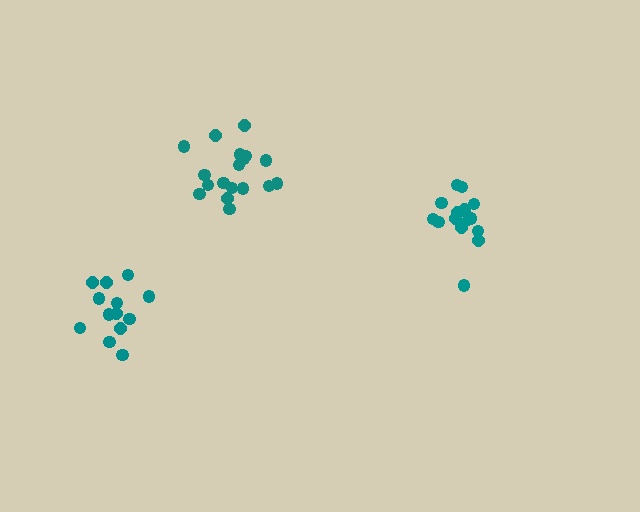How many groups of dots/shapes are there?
There are 3 groups.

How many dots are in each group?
Group 1: 16 dots, Group 2: 18 dots, Group 3: 13 dots (47 total).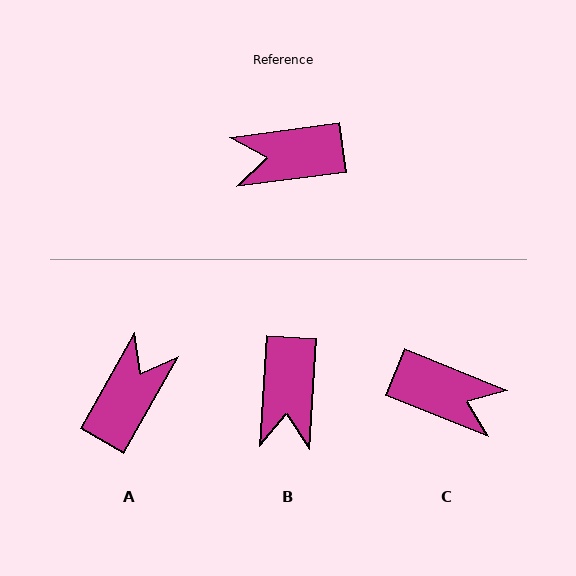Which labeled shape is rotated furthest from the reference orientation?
C, about 150 degrees away.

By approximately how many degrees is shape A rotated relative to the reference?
Approximately 127 degrees clockwise.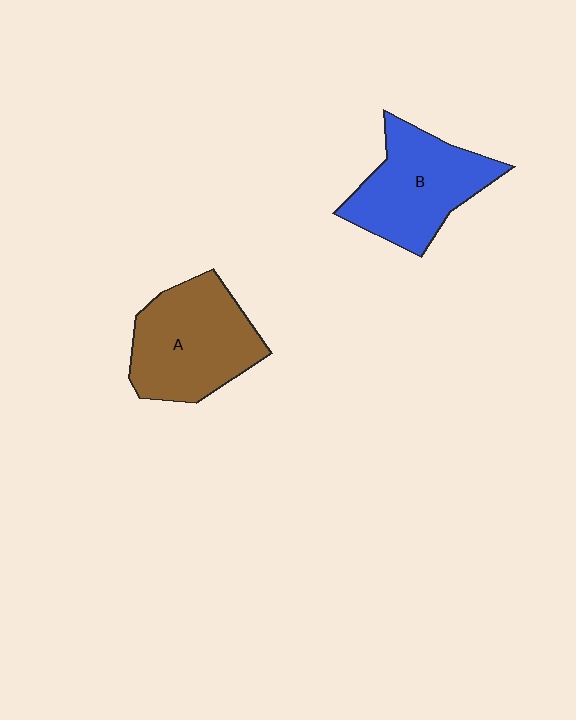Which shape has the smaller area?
Shape B (blue).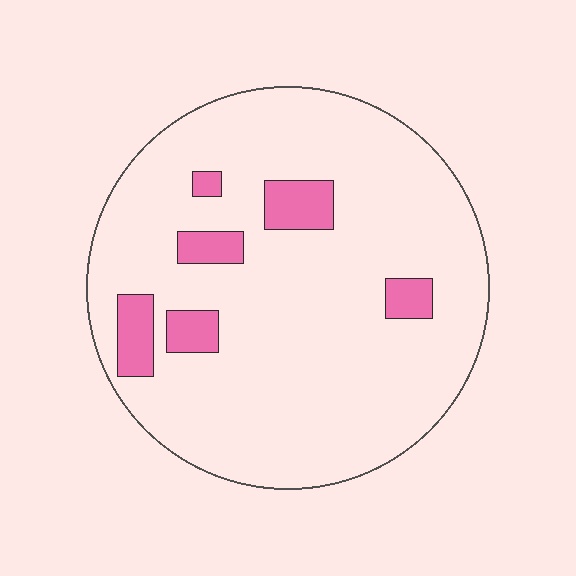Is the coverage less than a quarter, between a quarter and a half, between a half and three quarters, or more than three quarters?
Less than a quarter.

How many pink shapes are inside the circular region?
6.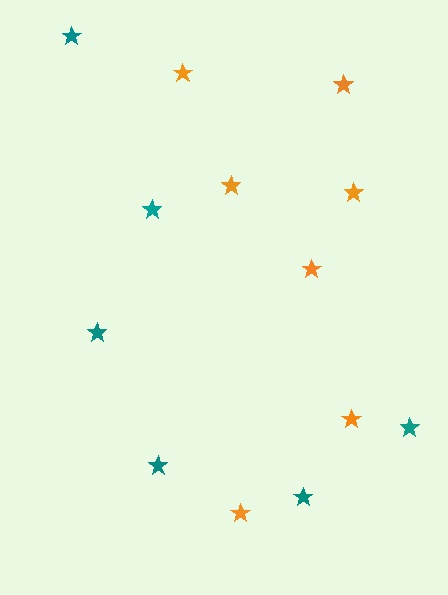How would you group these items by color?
There are 2 groups: one group of orange stars (7) and one group of teal stars (6).